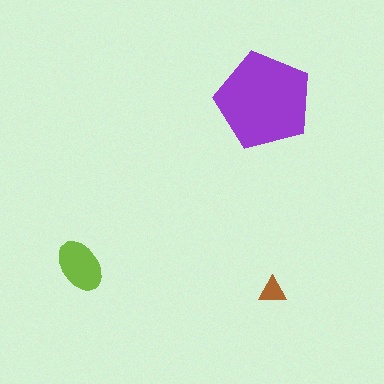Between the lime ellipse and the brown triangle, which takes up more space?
The lime ellipse.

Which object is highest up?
The purple pentagon is topmost.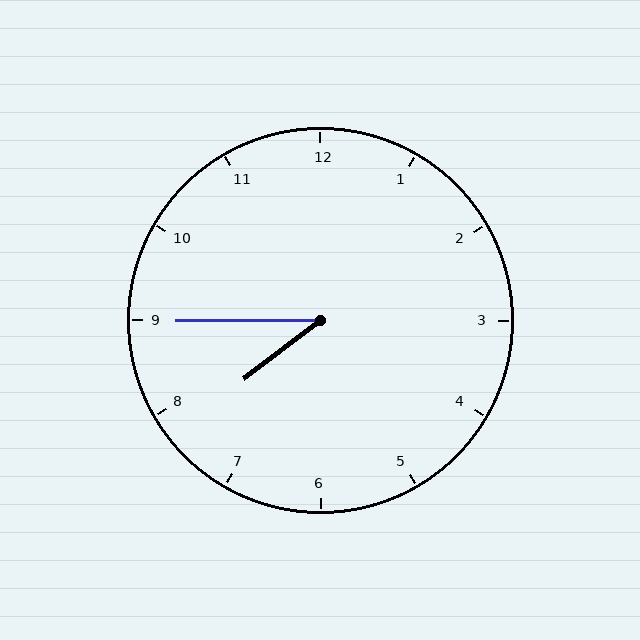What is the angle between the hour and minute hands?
Approximately 38 degrees.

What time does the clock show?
7:45.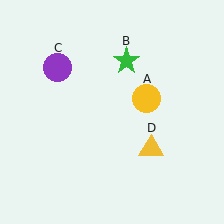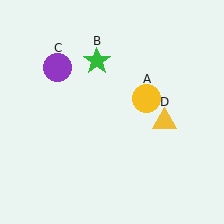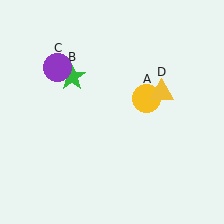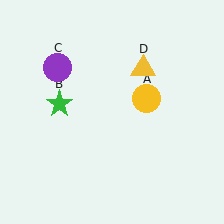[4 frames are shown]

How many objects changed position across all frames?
2 objects changed position: green star (object B), yellow triangle (object D).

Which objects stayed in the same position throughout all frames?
Yellow circle (object A) and purple circle (object C) remained stationary.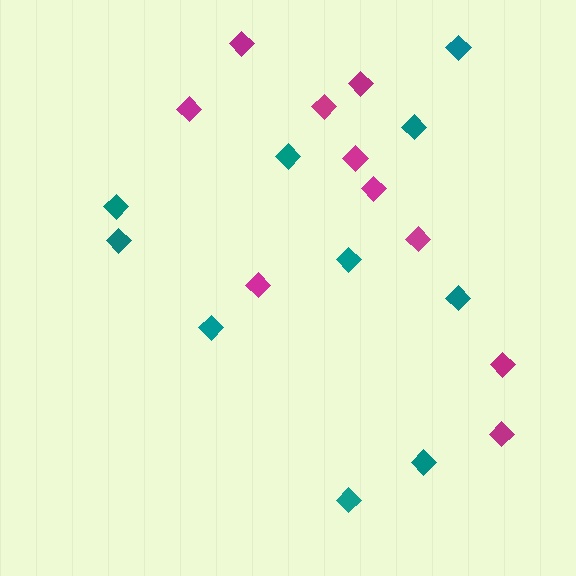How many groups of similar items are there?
There are 2 groups: one group of magenta diamonds (10) and one group of teal diamonds (10).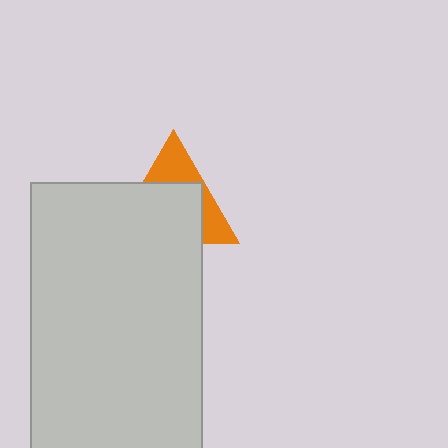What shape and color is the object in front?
The object in front is a light gray rectangle.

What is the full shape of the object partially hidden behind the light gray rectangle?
The partially hidden object is an orange triangle.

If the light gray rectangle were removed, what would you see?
You would see the complete orange triangle.